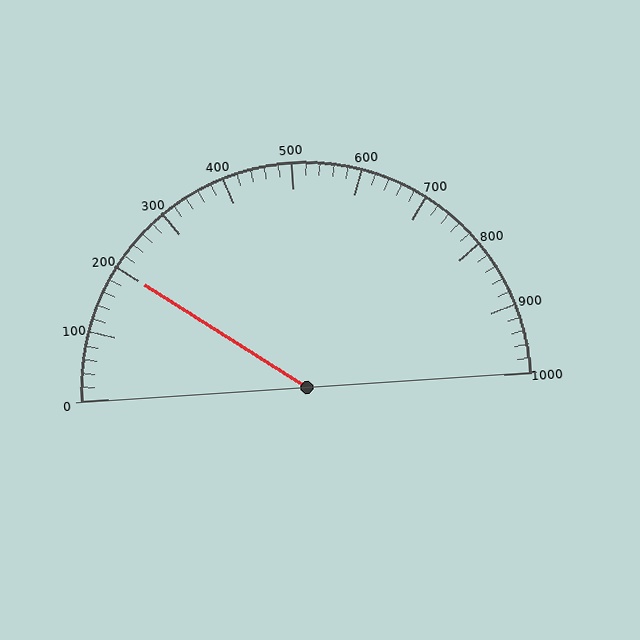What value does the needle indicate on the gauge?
The needle indicates approximately 200.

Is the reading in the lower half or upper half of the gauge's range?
The reading is in the lower half of the range (0 to 1000).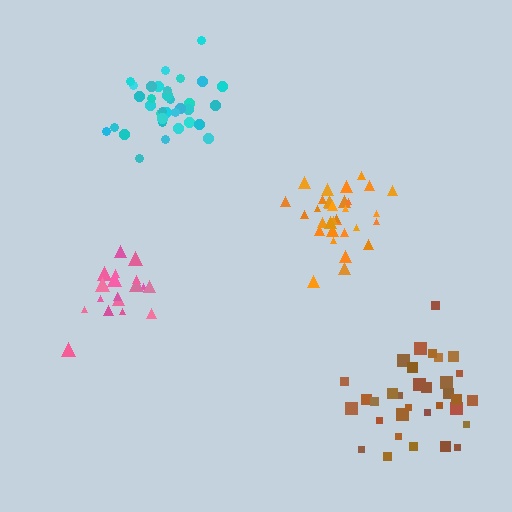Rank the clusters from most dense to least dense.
cyan, orange, brown, pink.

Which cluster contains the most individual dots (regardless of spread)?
Cyan (34).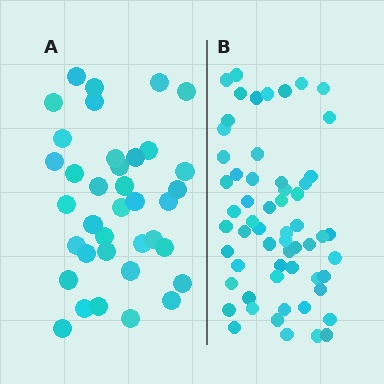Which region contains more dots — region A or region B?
Region B (the right region) has more dots.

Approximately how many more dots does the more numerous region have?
Region B has approximately 20 more dots than region A.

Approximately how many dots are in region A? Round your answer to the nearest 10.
About 40 dots. (The exact count is 37, which rounds to 40.)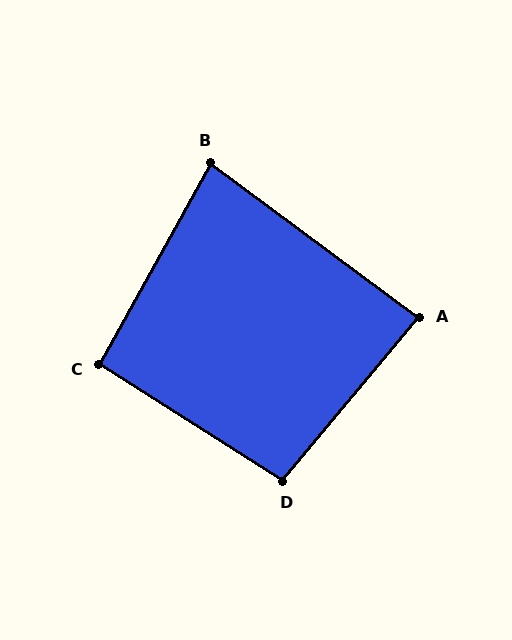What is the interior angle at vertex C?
Approximately 93 degrees (approximately right).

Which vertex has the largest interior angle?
D, at approximately 97 degrees.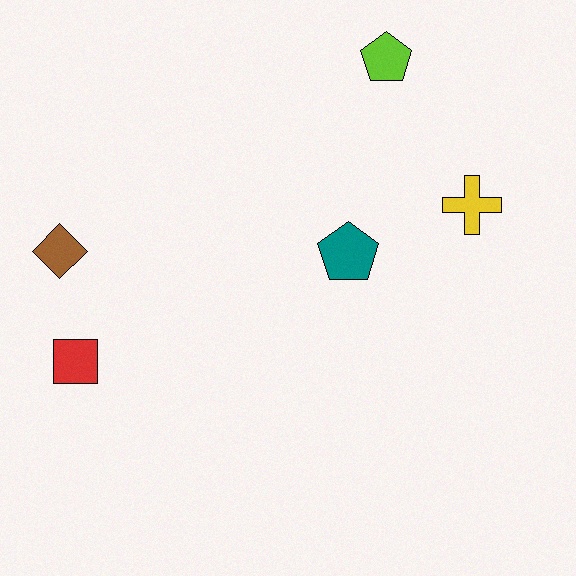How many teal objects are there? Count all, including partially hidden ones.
There is 1 teal object.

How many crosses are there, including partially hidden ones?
There is 1 cross.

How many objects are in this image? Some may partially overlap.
There are 5 objects.